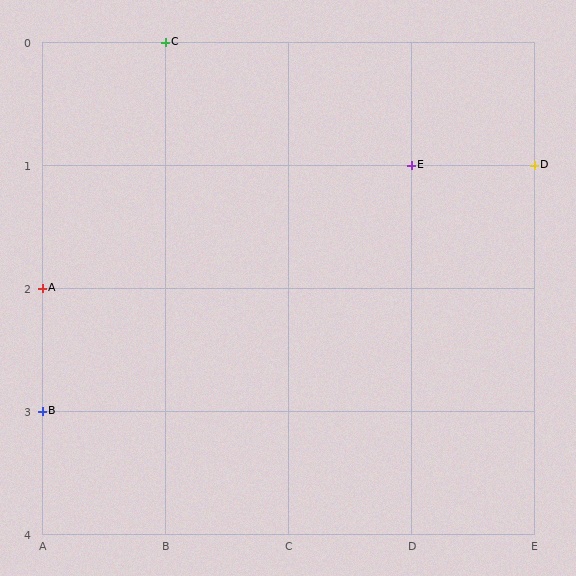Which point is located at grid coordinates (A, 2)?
Point A is at (A, 2).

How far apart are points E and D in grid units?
Points E and D are 1 column apart.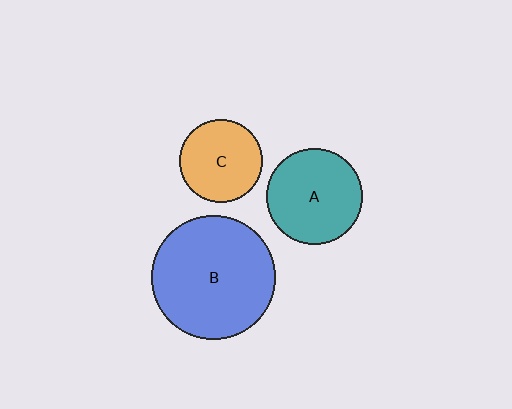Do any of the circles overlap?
No, none of the circles overlap.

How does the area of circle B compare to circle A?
Approximately 1.7 times.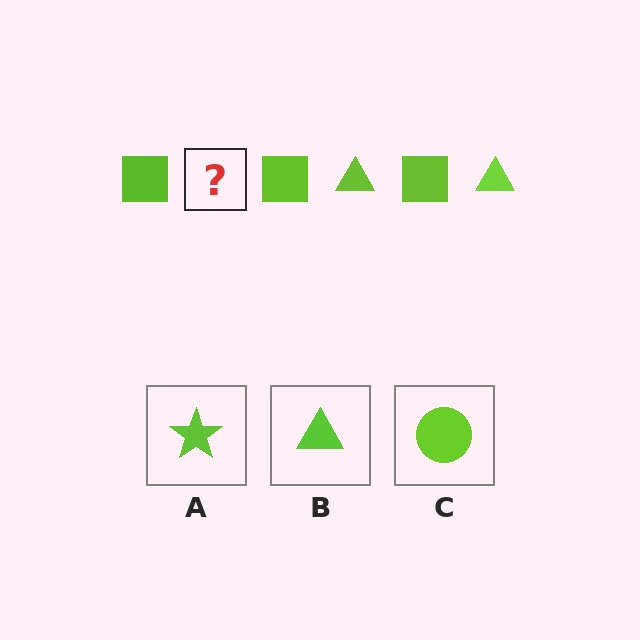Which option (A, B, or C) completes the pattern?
B.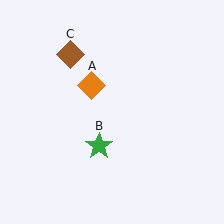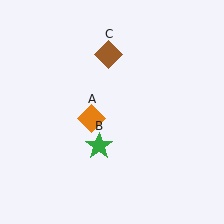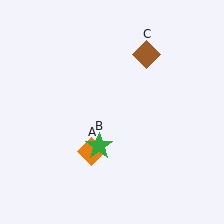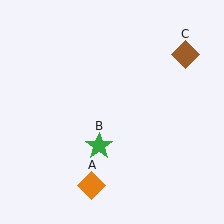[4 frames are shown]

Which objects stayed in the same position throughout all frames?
Green star (object B) remained stationary.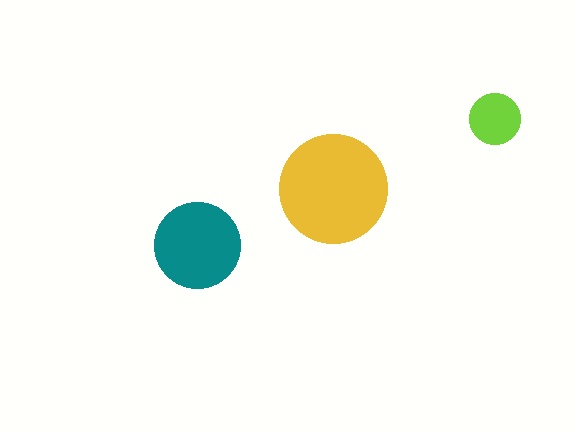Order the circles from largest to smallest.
the yellow one, the teal one, the lime one.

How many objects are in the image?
There are 3 objects in the image.